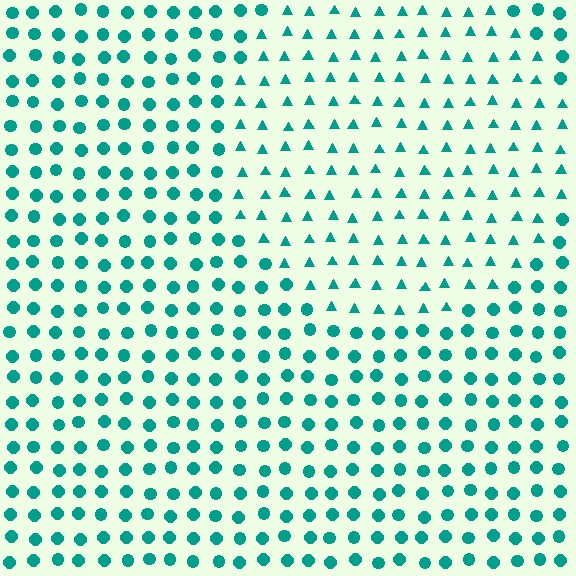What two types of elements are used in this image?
The image uses triangles inside the circle region and circles outside it.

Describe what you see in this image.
The image is filled with small teal elements arranged in a uniform grid. A circle-shaped region contains triangles, while the surrounding area contains circles. The boundary is defined purely by the change in element shape.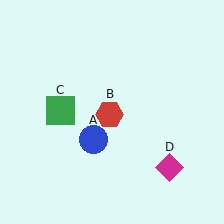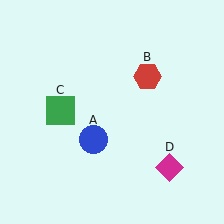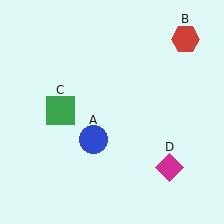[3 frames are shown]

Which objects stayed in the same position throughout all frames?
Blue circle (object A) and green square (object C) and magenta diamond (object D) remained stationary.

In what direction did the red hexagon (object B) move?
The red hexagon (object B) moved up and to the right.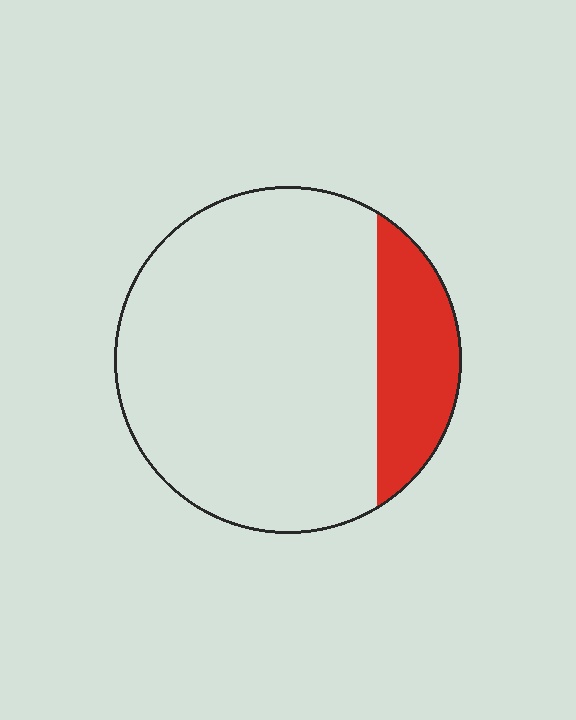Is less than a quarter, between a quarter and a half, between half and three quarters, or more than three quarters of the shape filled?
Less than a quarter.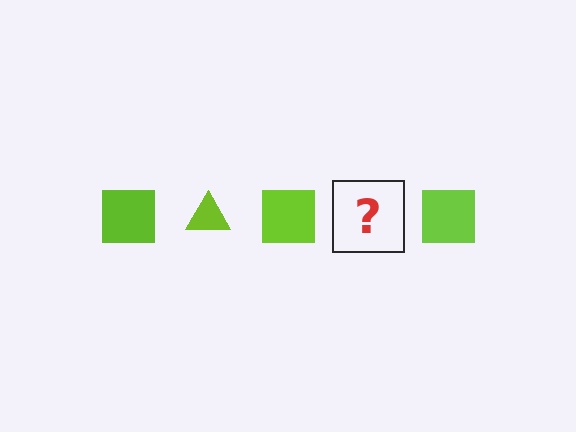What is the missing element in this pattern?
The missing element is a lime triangle.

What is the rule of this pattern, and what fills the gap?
The rule is that the pattern cycles through square, triangle shapes in lime. The gap should be filled with a lime triangle.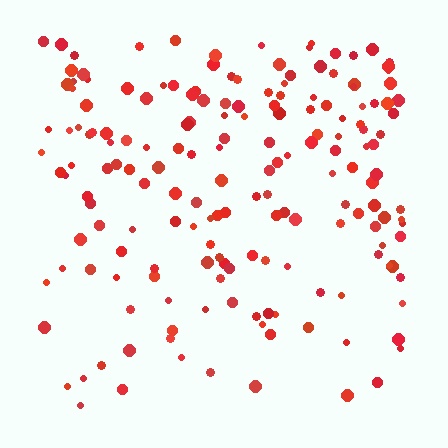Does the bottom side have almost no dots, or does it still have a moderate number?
Still a moderate number, just noticeably fewer than the top.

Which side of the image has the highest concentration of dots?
The top.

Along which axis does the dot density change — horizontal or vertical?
Vertical.